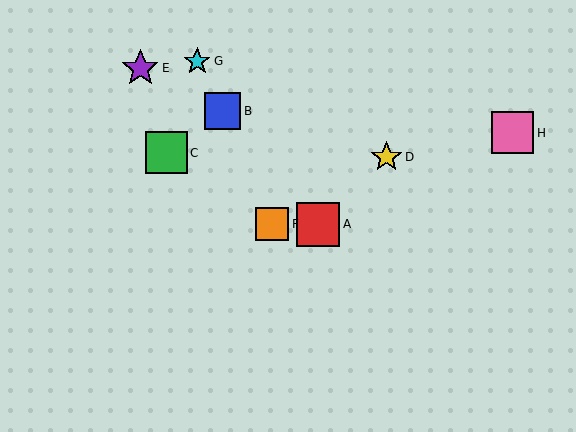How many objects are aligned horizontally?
2 objects (A, F) are aligned horizontally.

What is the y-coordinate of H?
Object H is at y≈133.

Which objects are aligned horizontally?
Objects A, F are aligned horizontally.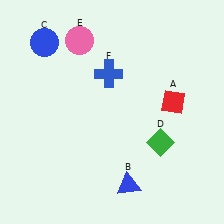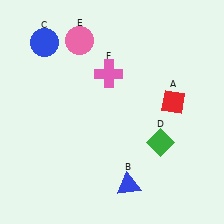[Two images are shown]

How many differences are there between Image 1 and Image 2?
There is 1 difference between the two images.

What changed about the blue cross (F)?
In Image 1, F is blue. In Image 2, it changed to pink.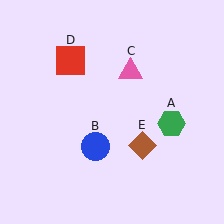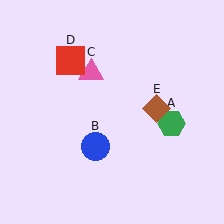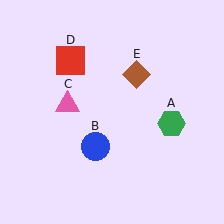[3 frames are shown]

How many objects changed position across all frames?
2 objects changed position: pink triangle (object C), brown diamond (object E).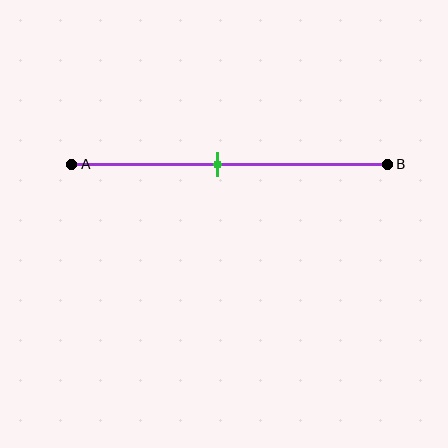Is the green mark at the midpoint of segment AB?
No, the mark is at about 45% from A, not at the 50% midpoint.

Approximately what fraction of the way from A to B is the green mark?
The green mark is approximately 45% of the way from A to B.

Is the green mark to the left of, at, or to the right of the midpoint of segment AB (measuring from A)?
The green mark is to the left of the midpoint of segment AB.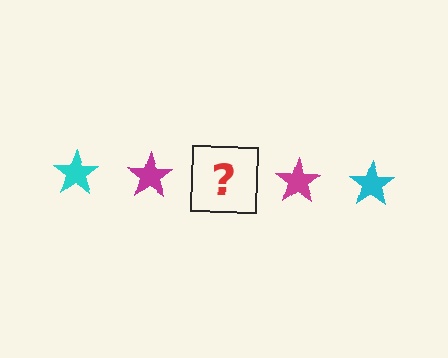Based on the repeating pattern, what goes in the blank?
The blank should be a cyan star.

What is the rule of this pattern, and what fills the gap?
The rule is that the pattern cycles through cyan, magenta stars. The gap should be filled with a cyan star.